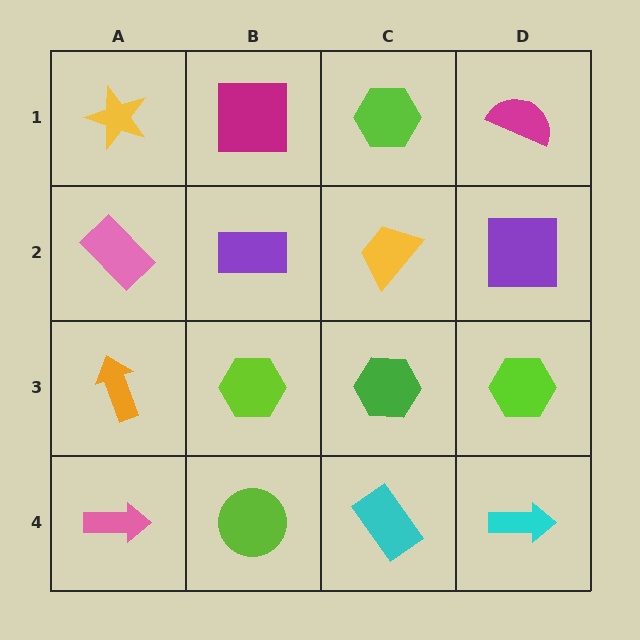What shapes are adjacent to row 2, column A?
A yellow star (row 1, column A), an orange arrow (row 3, column A), a purple rectangle (row 2, column B).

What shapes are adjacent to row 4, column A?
An orange arrow (row 3, column A), a lime circle (row 4, column B).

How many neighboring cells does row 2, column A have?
3.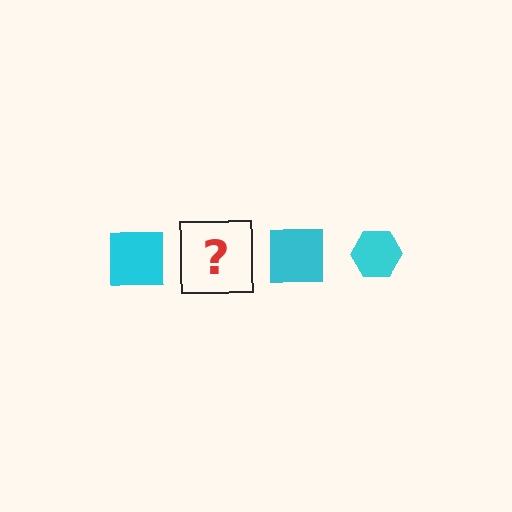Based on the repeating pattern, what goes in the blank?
The blank should be a cyan hexagon.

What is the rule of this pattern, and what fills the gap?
The rule is that the pattern cycles through square, hexagon shapes in cyan. The gap should be filled with a cyan hexagon.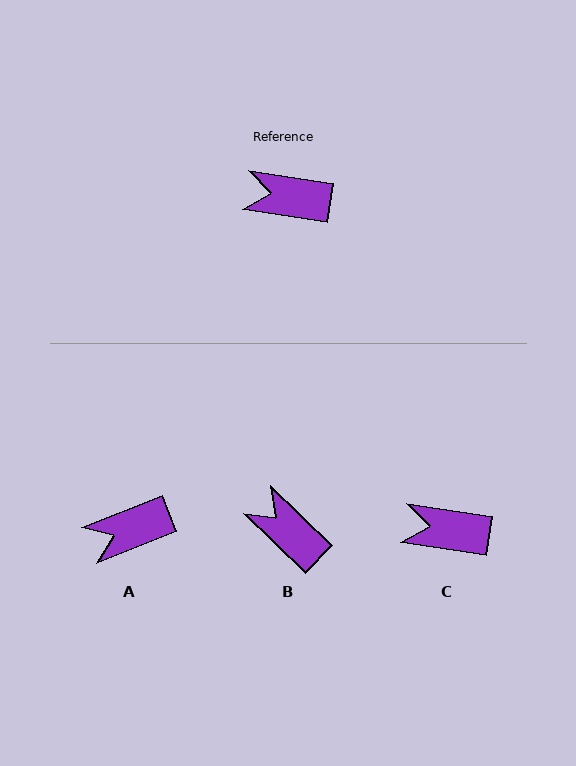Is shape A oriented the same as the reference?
No, it is off by about 31 degrees.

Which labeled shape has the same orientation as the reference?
C.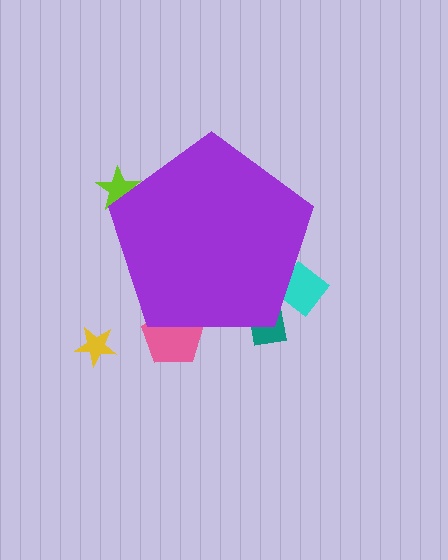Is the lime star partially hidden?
Yes, the lime star is partially hidden behind the purple pentagon.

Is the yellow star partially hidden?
No, the yellow star is fully visible.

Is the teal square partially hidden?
Yes, the teal square is partially hidden behind the purple pentagon.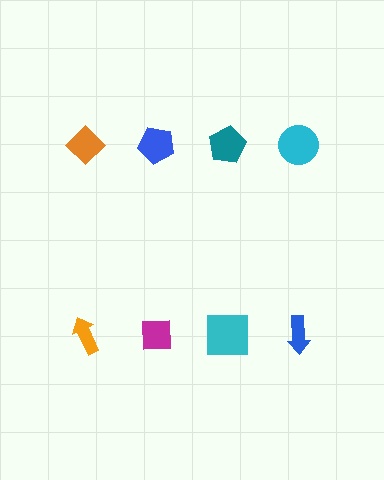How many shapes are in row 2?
4 shapes.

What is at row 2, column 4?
A blue arrow.